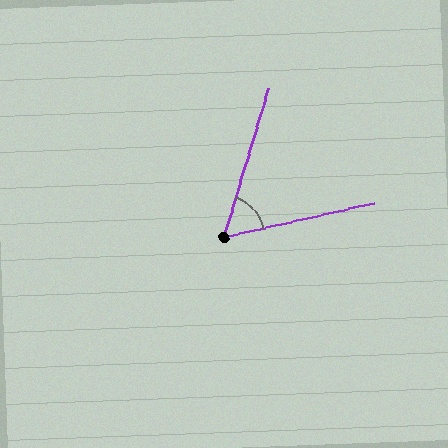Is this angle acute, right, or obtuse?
It is acute.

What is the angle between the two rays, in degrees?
Approximately 60 degrees.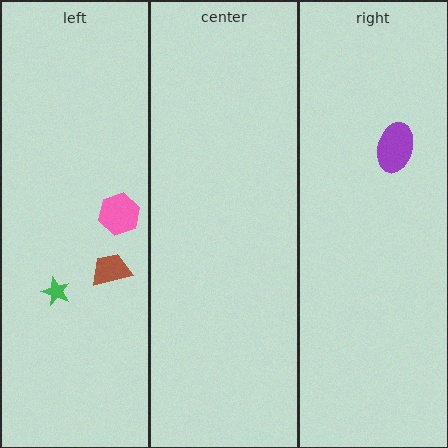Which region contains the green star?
The left region.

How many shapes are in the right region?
1.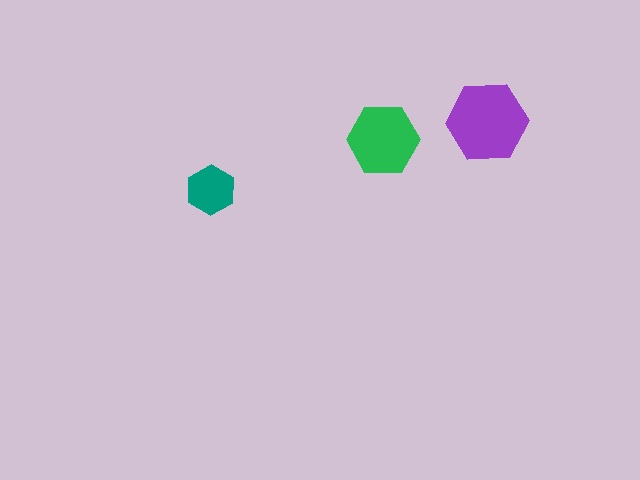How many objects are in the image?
There are 3 objects in the image.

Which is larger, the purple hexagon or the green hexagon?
The purple one.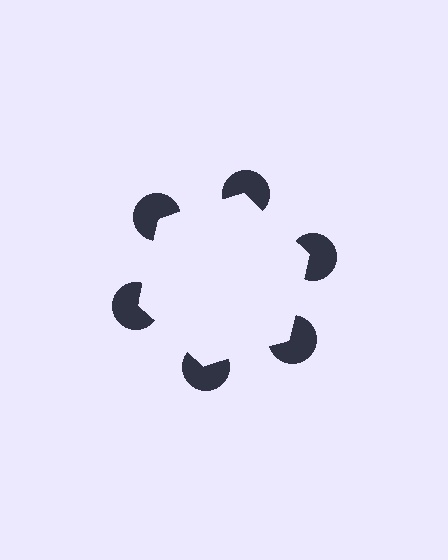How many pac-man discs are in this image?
There are 6 — one at each vertex of the illusory hexagon.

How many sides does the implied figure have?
6 sides.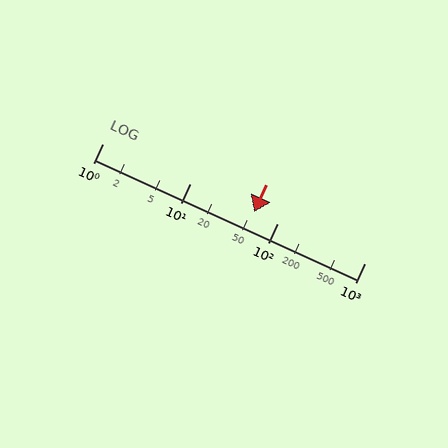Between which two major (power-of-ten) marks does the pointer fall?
The pointer is between 10 and 100.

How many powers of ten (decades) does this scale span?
The scale spans 3 decades, from 1 to 1000.